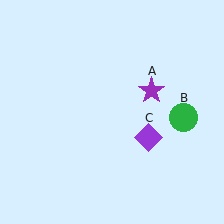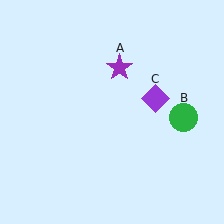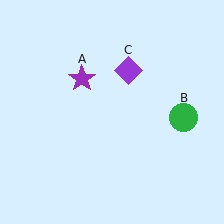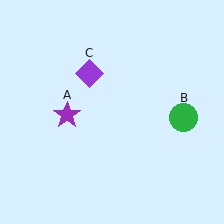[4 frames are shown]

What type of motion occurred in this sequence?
The purple star (object A), purple diamond (object C) rotated counterclockwise around the center of the scene.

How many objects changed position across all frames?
2 objects changed position: purple star (object A), purple diamond (object C).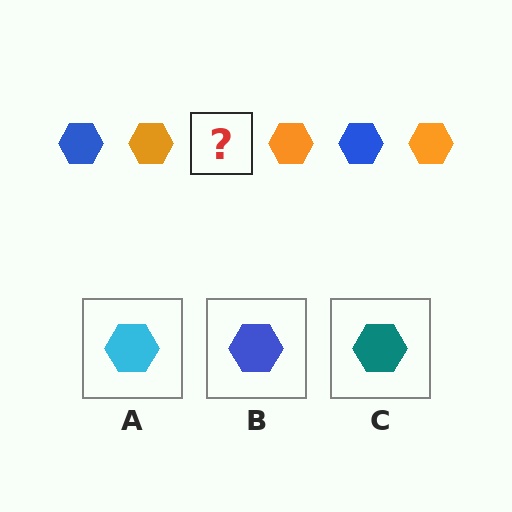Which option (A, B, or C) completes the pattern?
B.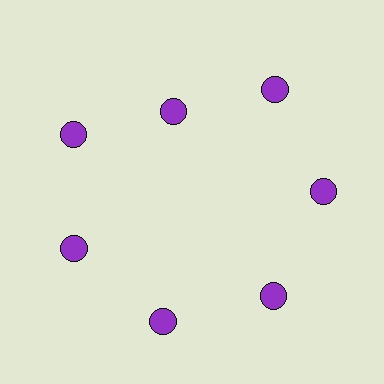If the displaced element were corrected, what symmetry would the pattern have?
It would have 7-fold rotational symmetry — the pattern would map onto itself every 51 degrees.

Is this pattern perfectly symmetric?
No. The 7 purple circles are arranged in a ring, but one element near the 12 o'clock position is pulled inward toward the center, breaking the 7-fold rotational symmetry.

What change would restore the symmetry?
The symmetry would be restored by moving it outward, back onto the ring so that all 7 circles sit at equal angles and equal distance from the center.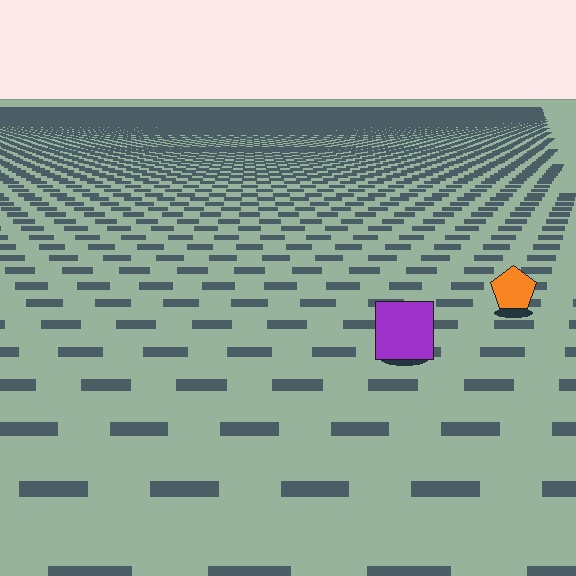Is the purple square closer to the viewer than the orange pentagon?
Yes. The purple square is closer — you can tell from the texture gradient: the ground texture is coarser near it.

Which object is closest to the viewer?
The purple square is closest. The texture marks near it are larger and more spread out.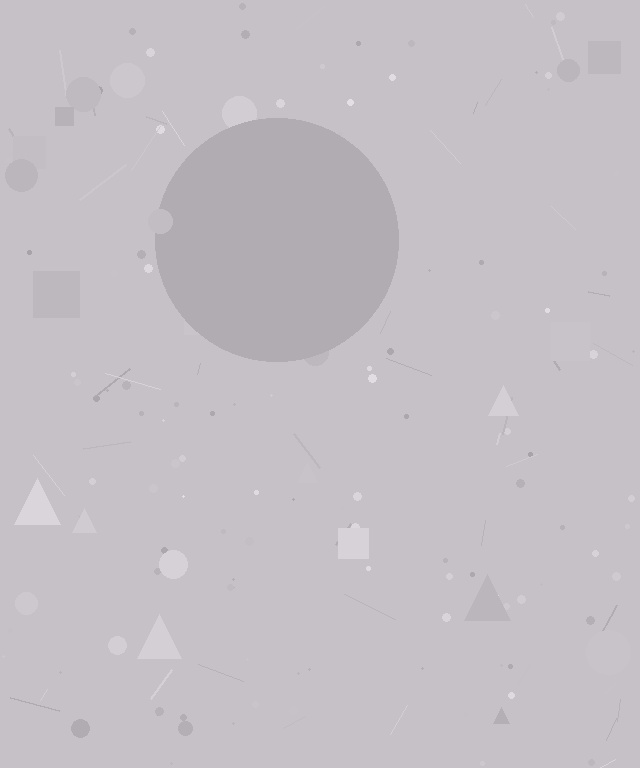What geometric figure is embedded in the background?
A circle is embedded in the background.